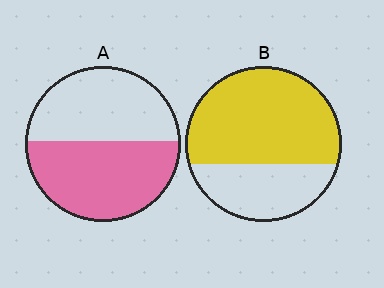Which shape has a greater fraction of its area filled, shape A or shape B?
Shape B.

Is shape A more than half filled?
Roughly half.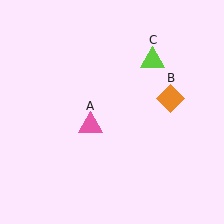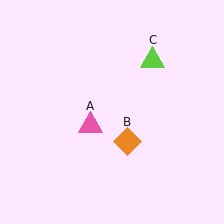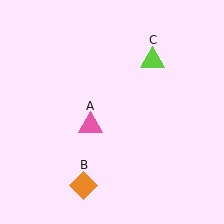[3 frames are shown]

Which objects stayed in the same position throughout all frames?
Pink triangle (object A) and lime triangle (object C) remained stationary.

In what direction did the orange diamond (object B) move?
The orange diamond (object B) moved down and to the left.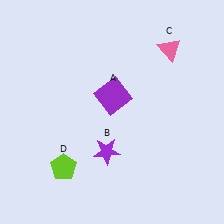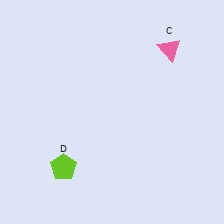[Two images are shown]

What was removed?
The purple square (A), the purple star (B) were removed in Image 2.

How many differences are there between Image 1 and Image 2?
There are 2 differences between the two images.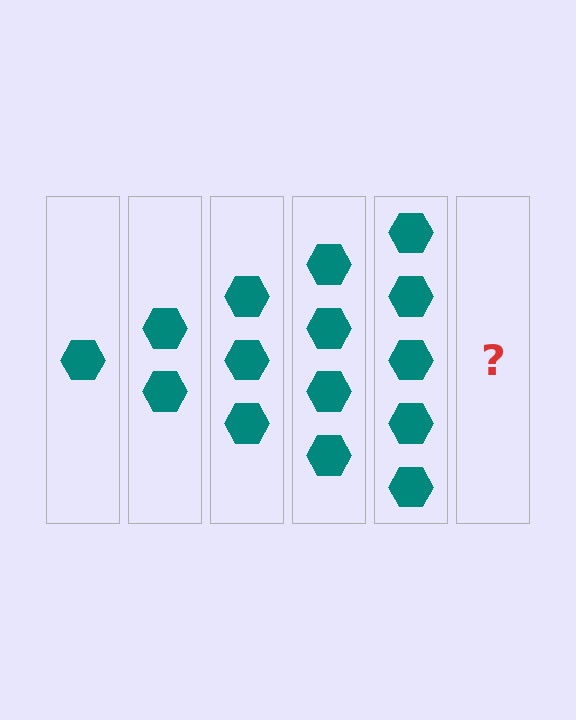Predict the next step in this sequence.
The next step is 6 hexagons.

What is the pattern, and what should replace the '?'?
The pattern is that each step adds one more hexagon. The '?' should be 6 hexagons.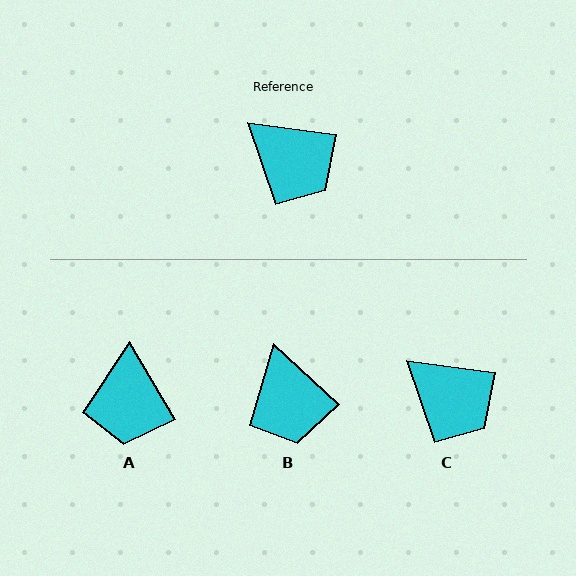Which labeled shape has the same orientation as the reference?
C.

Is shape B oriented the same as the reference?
No, it is off by about 36 degrees.